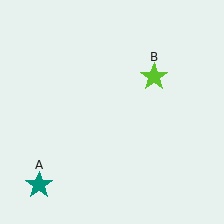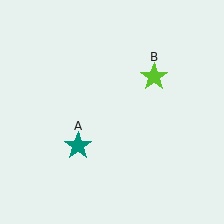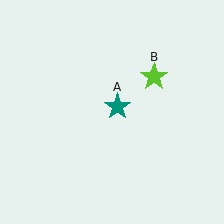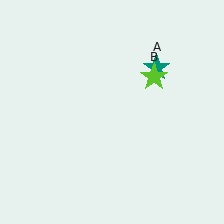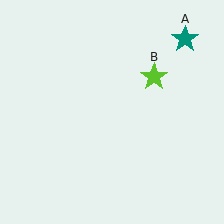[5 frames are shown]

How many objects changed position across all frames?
1 object changed position: teal star (object A).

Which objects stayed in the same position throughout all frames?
Lime star (object B) remained stationary.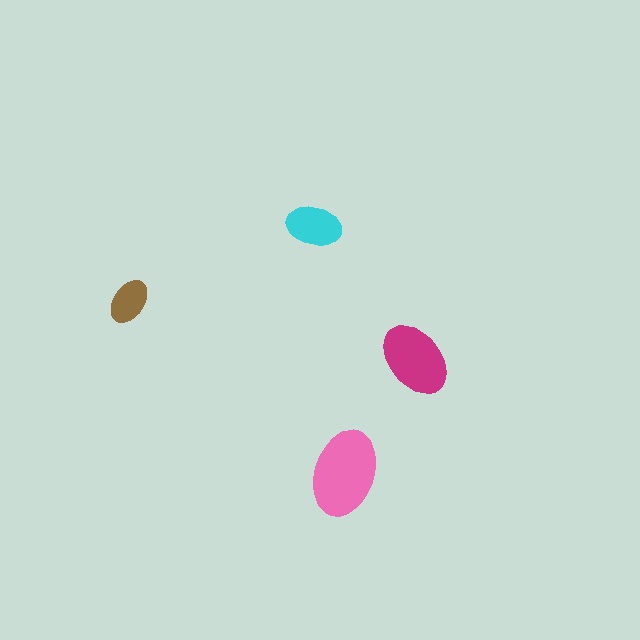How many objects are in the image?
There are 4 objects in the image.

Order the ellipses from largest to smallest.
the pink one, the magenta one, the cyan one, the brown one.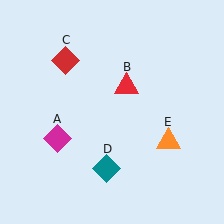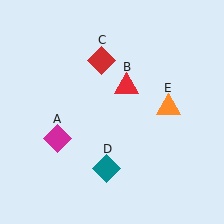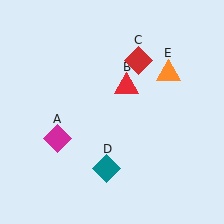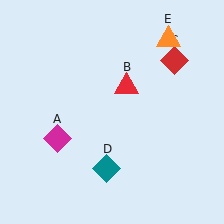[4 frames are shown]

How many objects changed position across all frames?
2 objects changed position: red diamond (object C), orange triangle (object E).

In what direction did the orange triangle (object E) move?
The orange triangle (object E) moved up.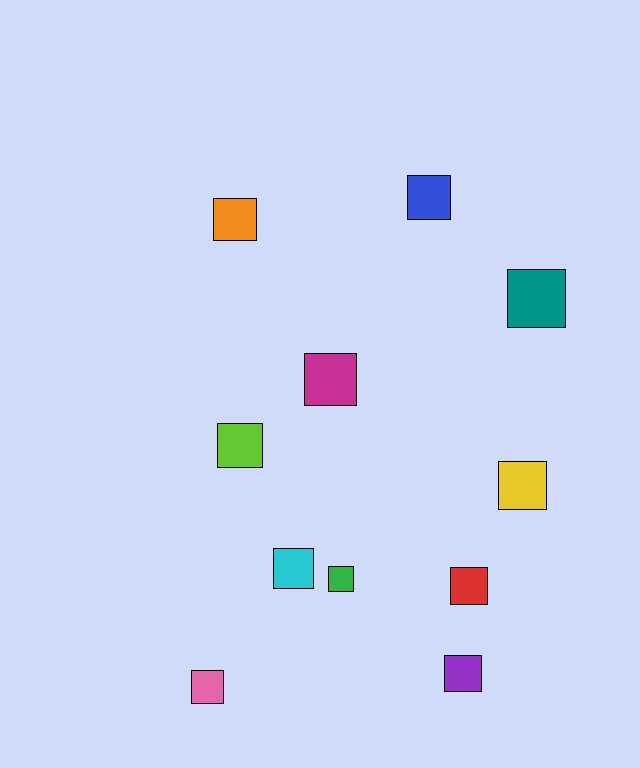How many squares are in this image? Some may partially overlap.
There are 11 squares.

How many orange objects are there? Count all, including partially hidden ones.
There is 1 orange object.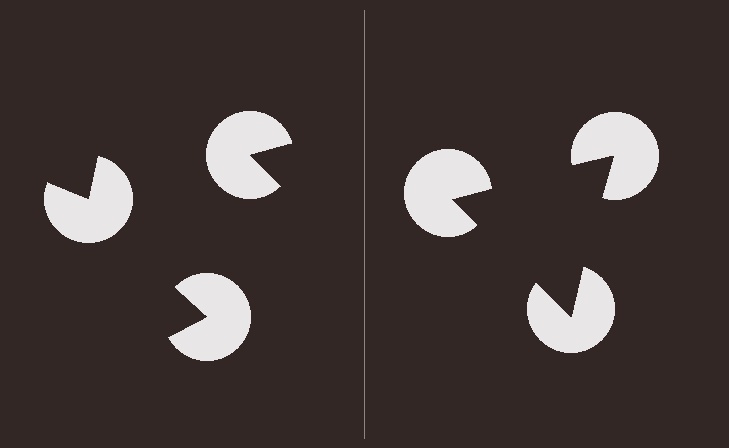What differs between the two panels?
The pac-man discs are positioned identically on both sides; only the wedge orientations differ. On the right they align to a triangle; on the left they are misaligned.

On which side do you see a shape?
An illusory triangle appears on the right side. On the left side the wedge cuts are rotated, so no coherent shape forms.